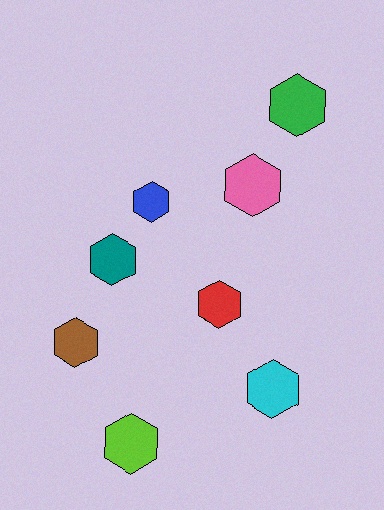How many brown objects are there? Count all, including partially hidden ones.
There is 1 brown object.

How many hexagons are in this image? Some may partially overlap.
There are 8 hexagons.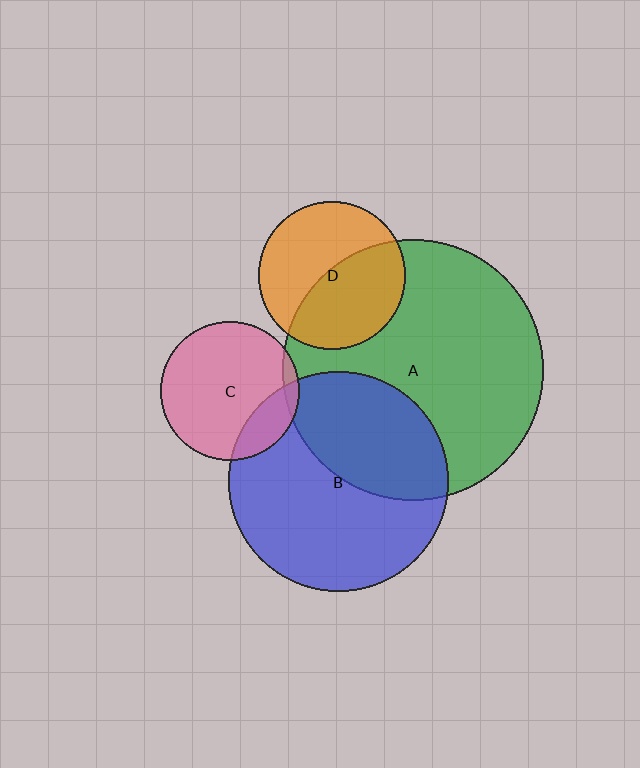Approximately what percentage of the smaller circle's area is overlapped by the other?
Approximately 50%.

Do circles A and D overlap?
Yes.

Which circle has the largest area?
Circle A (green).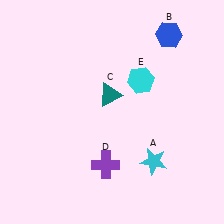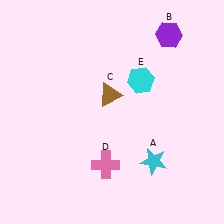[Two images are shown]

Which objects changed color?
B changed from blue to purple. C changed from teal to brown. D changed from purple to pink.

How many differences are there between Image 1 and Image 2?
There are 3 differences between the two images.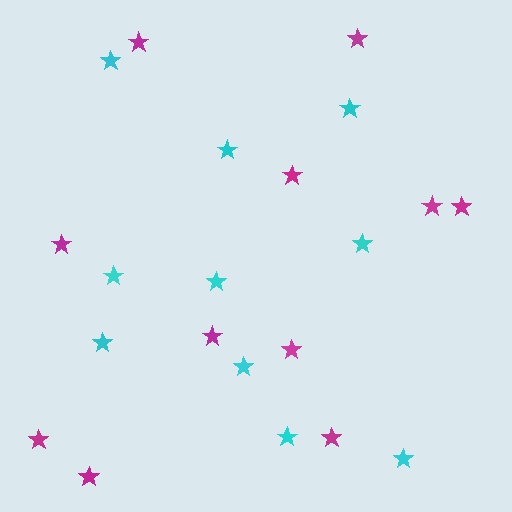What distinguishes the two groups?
There are 2 groups: one group of magenta stars (11) and one group of cyan stars (10).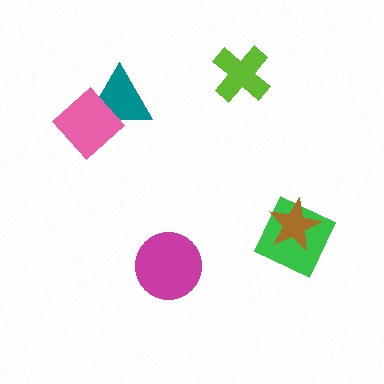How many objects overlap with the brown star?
1 object overlaps with the brown star.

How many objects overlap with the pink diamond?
1 object overlaps with the pink diamond.